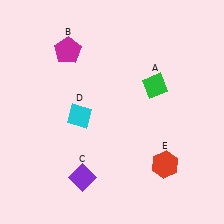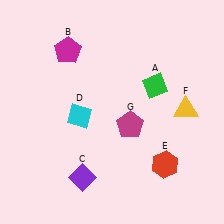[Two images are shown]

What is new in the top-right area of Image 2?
A yellow triangle (F) was added in the top-right area of Image 2.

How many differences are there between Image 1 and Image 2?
There are 2 differences between the two images.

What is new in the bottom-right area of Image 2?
A magenta pentagon (G) was added in the bottom-right area of Image 2.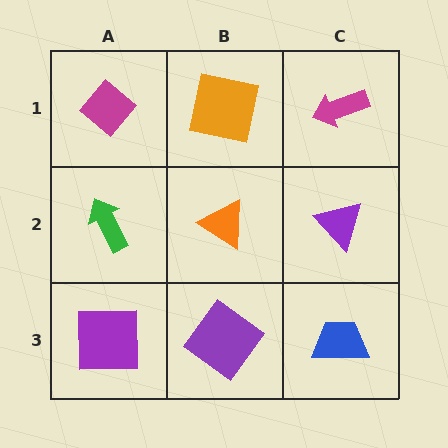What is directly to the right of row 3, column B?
A blue trapezoid.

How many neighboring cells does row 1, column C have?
2.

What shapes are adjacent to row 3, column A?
A green arrow (row 2, column A), a purple diamond (row 3, column B).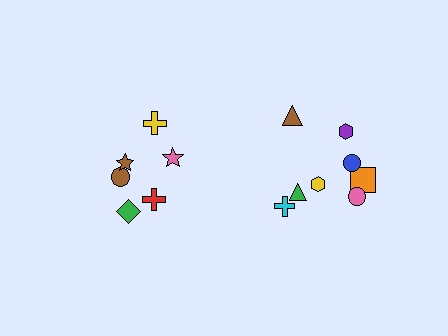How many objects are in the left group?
There are 6 objects.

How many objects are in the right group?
There are 8 objects.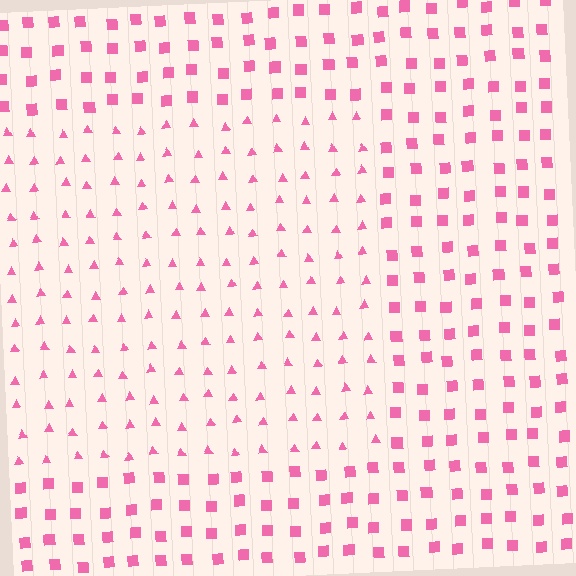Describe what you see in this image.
The image is filled with small pink elements arranged in a uniform grid. A rectangle-shaped region contains triangles, while the surrounding area contains squares. The boundary is defined purely by the change in element shape.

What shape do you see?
I see a rectangle.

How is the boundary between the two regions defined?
The boundary is defined by a change in element shape: triangles inside vs. squares outside. All elements share the same color and spacing.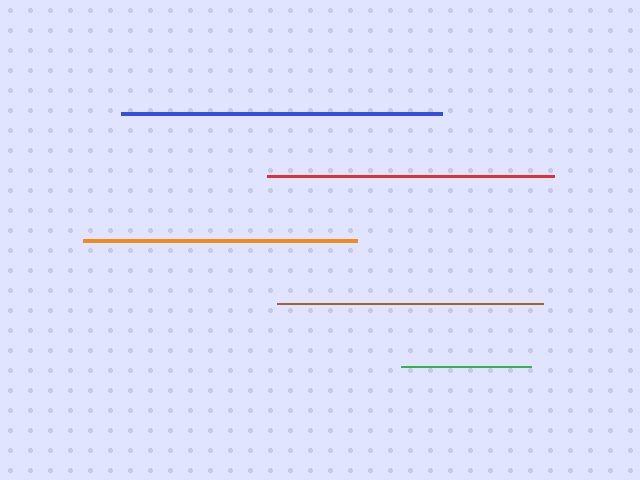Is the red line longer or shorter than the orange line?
The red line is longer than the orange line.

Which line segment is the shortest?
The green line is the shortest at approximately 130 pixels.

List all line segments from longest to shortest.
From longest to shortest: blue, red, orange, brown, green.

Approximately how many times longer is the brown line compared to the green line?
The brown line is approximately 2.0 times the length of the green line.